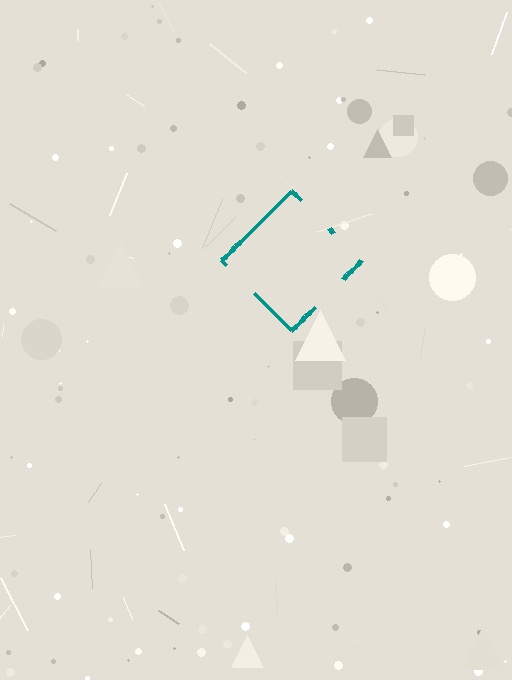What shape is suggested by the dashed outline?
The dashed outline suggests a diamond.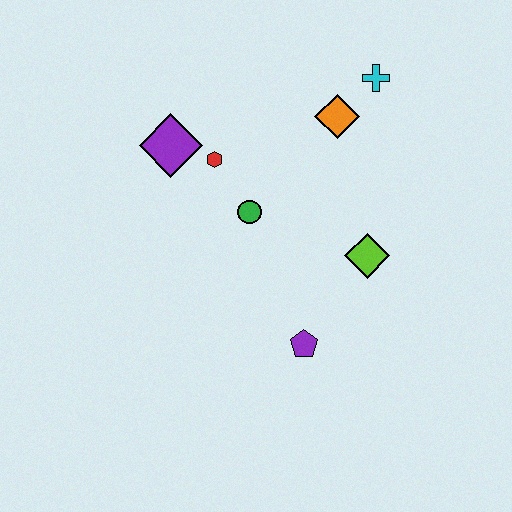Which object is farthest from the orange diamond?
The purple pentagon is farthest from the orange diamond.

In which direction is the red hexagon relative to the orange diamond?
The red hexagon is to the left of the orange diamond.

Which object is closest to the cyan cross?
The orange diamond is closest to the cyan cross.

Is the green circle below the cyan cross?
Yes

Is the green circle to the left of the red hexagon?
No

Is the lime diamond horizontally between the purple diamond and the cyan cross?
Yes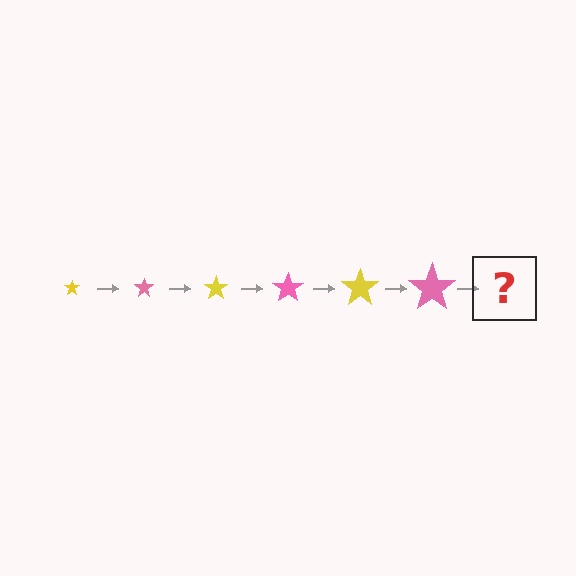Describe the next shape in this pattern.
It should be a yellow star, larger than the previous one.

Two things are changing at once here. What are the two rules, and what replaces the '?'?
The two rules are that the star grows larger each step and the color cycles through yellow and pink. The '?' should be a yellow star, larger than the previous one.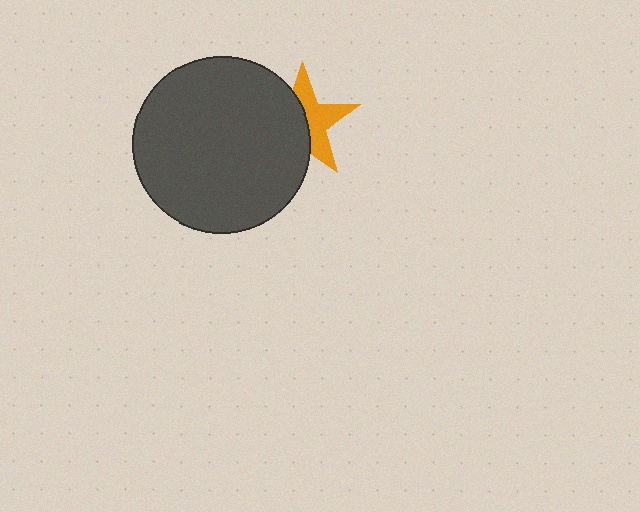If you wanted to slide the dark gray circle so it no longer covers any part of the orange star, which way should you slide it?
Slide it left — that is the most direct way to separate the two shapes.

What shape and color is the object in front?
The object in front is a dark gray circle.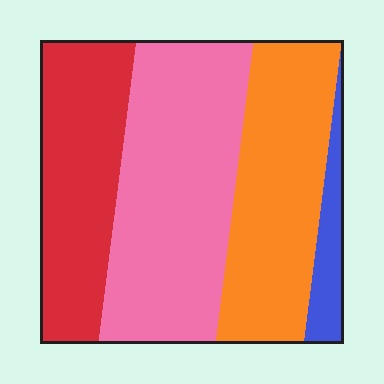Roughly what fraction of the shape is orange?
Orange takes up between a quarter and a half of the shape.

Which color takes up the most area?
Pink, at roughly 40%.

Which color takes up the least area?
Blue, at roughly 5%.